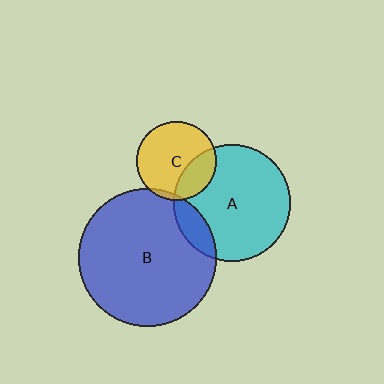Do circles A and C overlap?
Yes.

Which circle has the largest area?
Circle B (blue).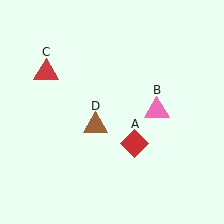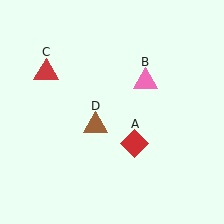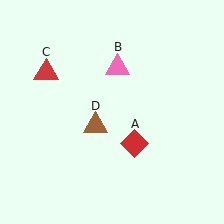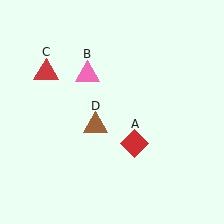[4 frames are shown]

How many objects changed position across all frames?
1 object changed position: pink triangle (object B).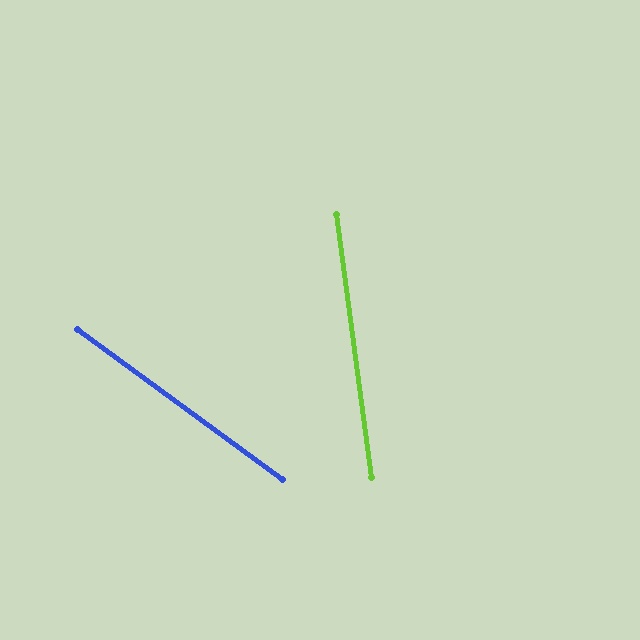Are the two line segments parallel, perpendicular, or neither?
Neither parallel nor perpendicular — they differ by about 46°.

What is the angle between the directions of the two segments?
Approximately 46 degrees.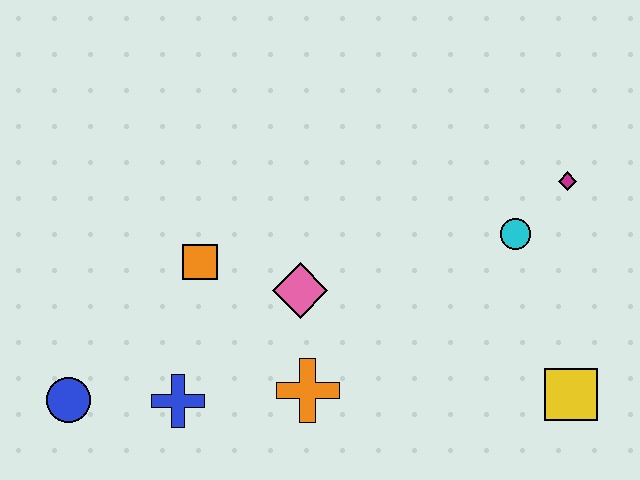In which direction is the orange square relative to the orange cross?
The orange square is above the orange cross.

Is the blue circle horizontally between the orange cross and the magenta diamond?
No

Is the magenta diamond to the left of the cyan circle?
No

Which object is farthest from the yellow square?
The blue circle is farthest from the yellow square.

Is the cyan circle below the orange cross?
No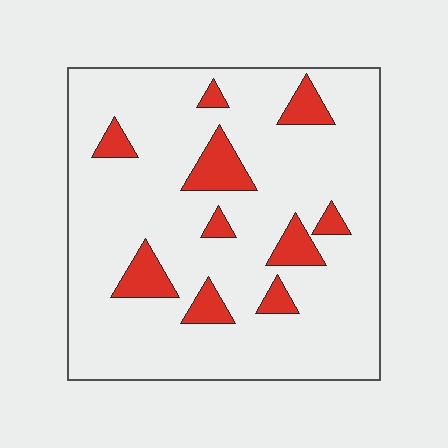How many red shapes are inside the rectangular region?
10.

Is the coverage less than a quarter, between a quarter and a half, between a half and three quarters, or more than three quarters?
Less than a quarter.